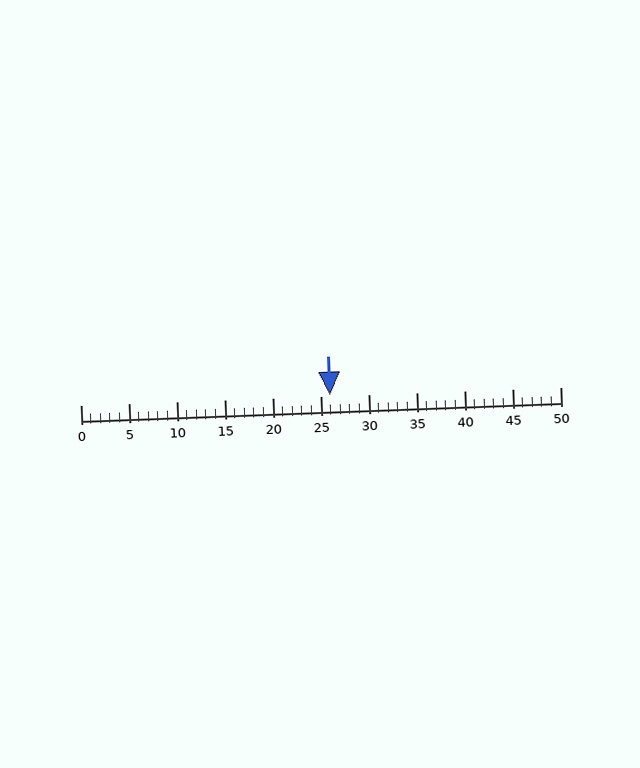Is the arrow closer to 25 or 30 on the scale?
The arrow is closer to 25.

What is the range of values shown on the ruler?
The ruler shows values from 0 to 50.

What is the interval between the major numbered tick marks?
The major tick marks are spaced 5 units apart.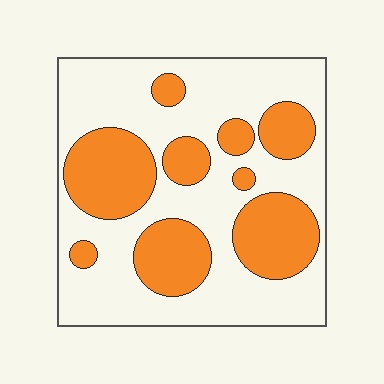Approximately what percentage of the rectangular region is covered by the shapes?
Approximately 35%.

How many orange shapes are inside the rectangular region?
9.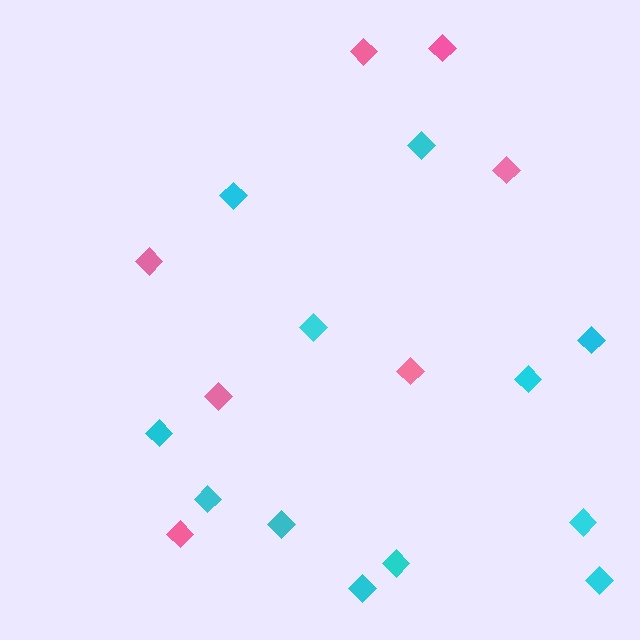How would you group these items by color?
There are 2 groups: one group of cyan diamonds (12) and one group of pink diamonds (7).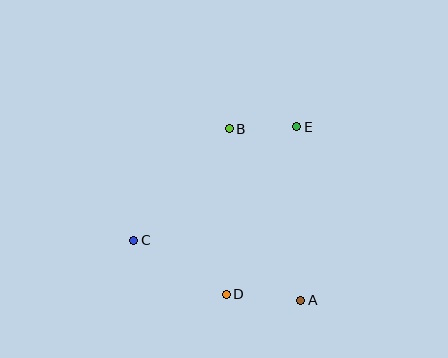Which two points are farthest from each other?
Points C and E are farthest from each other.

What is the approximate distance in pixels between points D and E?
The distance between D and E is approximately 182 pixels.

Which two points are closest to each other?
Points B and E are closest to each other.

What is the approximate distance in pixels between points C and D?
The distance between C and D is approximately 107 pixels.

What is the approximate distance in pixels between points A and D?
The distance between A and D is approximately 75 pixels.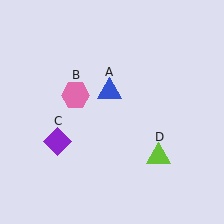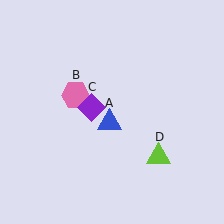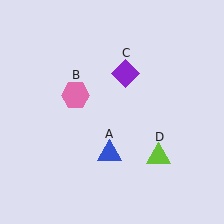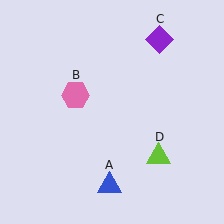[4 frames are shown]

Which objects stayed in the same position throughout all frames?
Pink hexagon (object B) and lime triangle (object D) remained stationary.